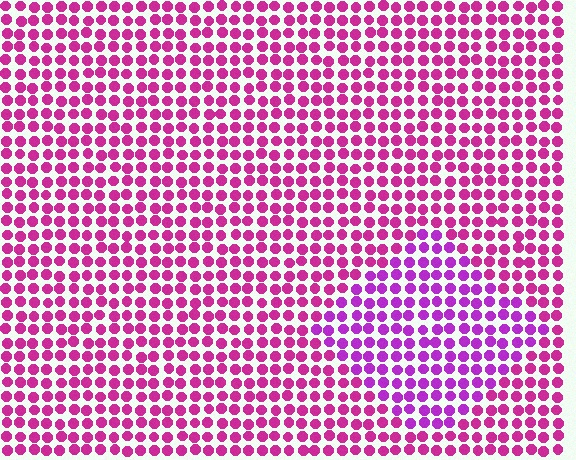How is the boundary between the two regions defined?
The boundary is defined purely by a slight shift in hue (about 28 degrees). Spacing, size, and orientation are identical on both sides.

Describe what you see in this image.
The image is filled with small magenta elements in a uniform arrangement. A diamond-shaped region is visible where the elements are tinted to a slightly different hue, forming a subtle color boundary.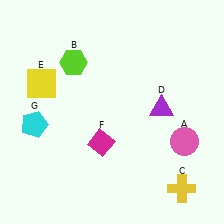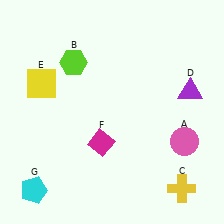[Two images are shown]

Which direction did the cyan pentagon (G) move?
The cyan pentagon (G) moved down.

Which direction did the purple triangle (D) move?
The purple triangle (D) moved right.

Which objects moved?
The objects that moved are: the purple triangle (D), the cyan pentagon (G).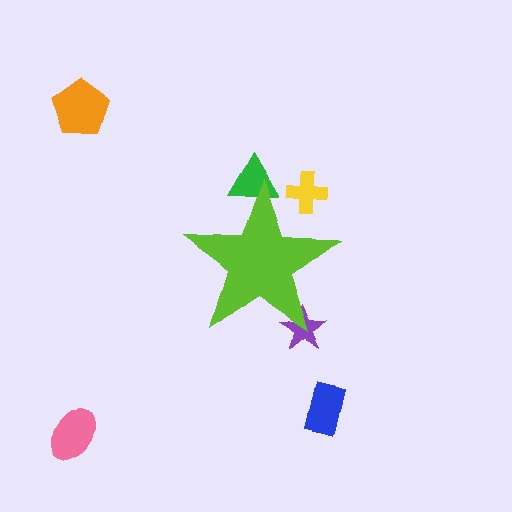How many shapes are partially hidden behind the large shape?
3 shapes are partially hidden.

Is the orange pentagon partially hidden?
No, the orange pentagon is fully visible.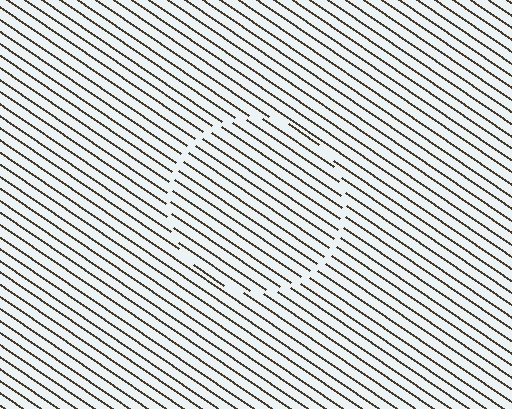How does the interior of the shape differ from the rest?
The interior of the shape contains the same grating, shifted by half a period — the contour is defined by the phase discontinuity where line-ends from the inner and outer gratings abut.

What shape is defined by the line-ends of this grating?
An illusory circle. The interior of the shape contains the same grating, shifted by half a period — the contour is defined by the phase discontinuity where line-ends from the inner and outer gratings abut.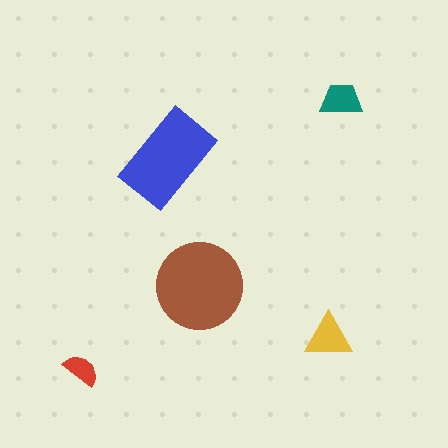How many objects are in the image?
There are 5 objects in the image.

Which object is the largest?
The brown circle.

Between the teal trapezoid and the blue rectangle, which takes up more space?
The blue rectangle.